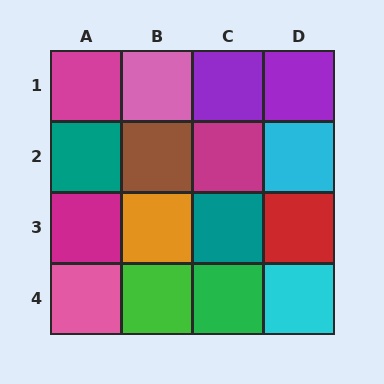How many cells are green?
2 cells are green.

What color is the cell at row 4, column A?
Pink.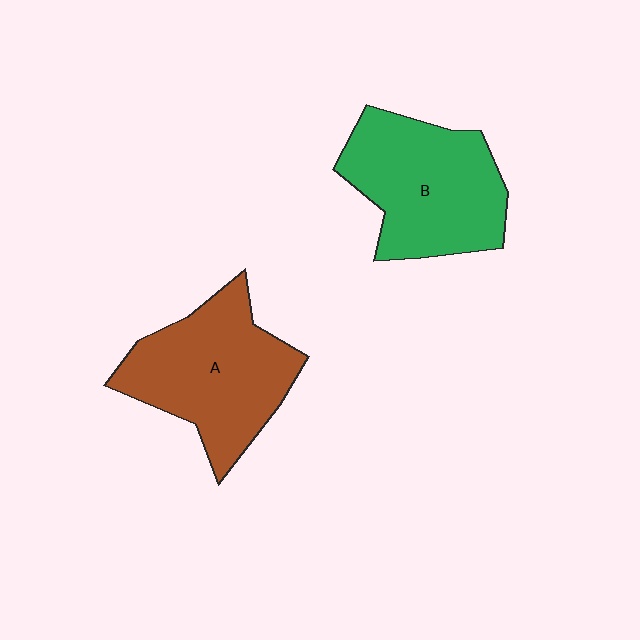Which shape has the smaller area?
Shape B (green).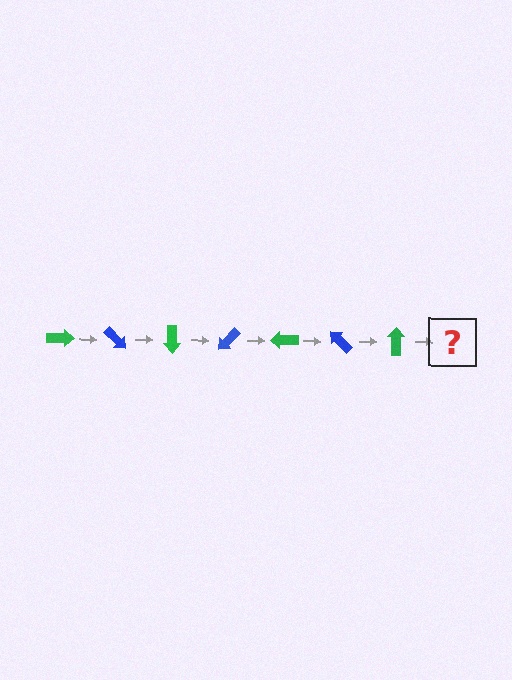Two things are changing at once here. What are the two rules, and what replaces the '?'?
The two rules are that it rotates 45 degrees each step and the color cycles through green and blue. The '?' should be a blue arrow, rotated 315 degrees from the start.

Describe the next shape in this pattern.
It should be a blue arrow, rotated 315 degrees from the start.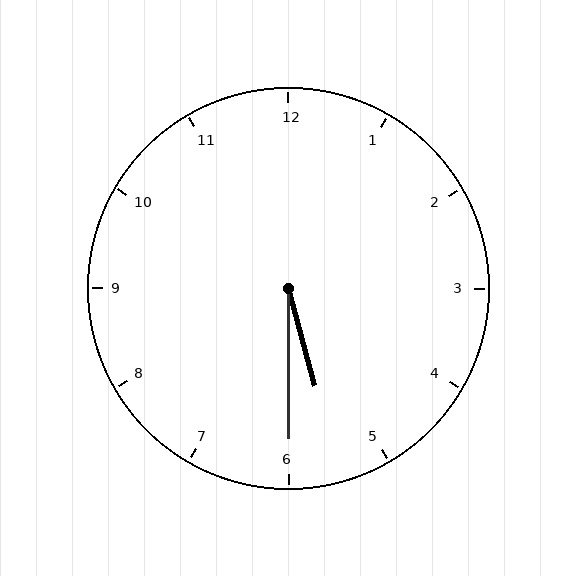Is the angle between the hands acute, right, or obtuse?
It is acute.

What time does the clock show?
5:30.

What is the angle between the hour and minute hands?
Approximately 15 degrees.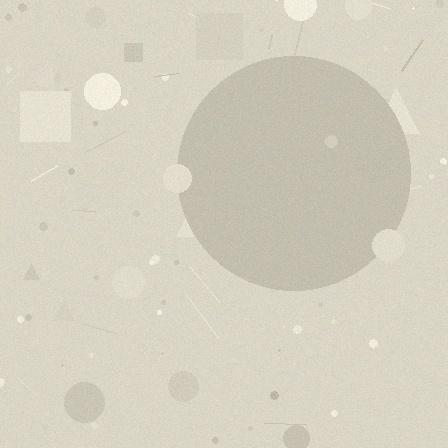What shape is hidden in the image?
A circle is hidden in the image.